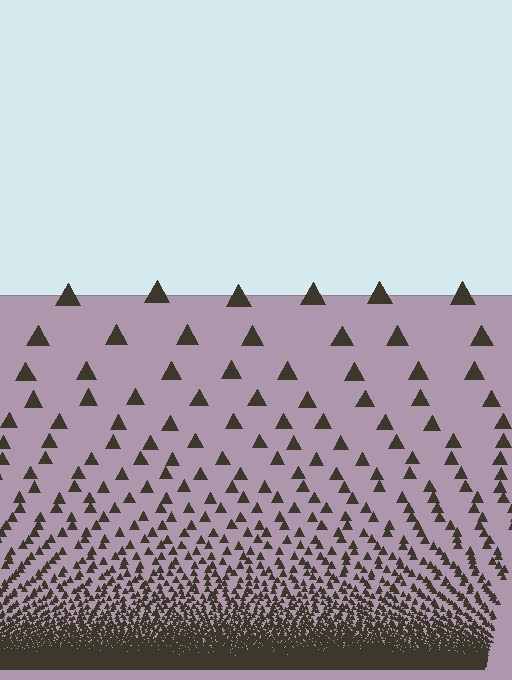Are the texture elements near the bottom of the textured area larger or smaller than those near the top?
Smaller. The gradient is inverted — elements near the bottom are smaller and denser.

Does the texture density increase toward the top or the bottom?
Density increases toward the bottom.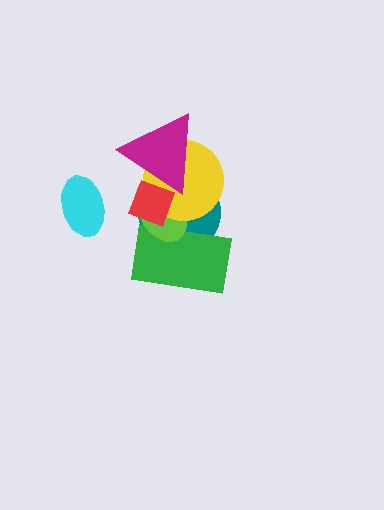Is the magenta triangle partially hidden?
No, no other shape covers it.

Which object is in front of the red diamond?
The magenta triangle is in front of the red diamond.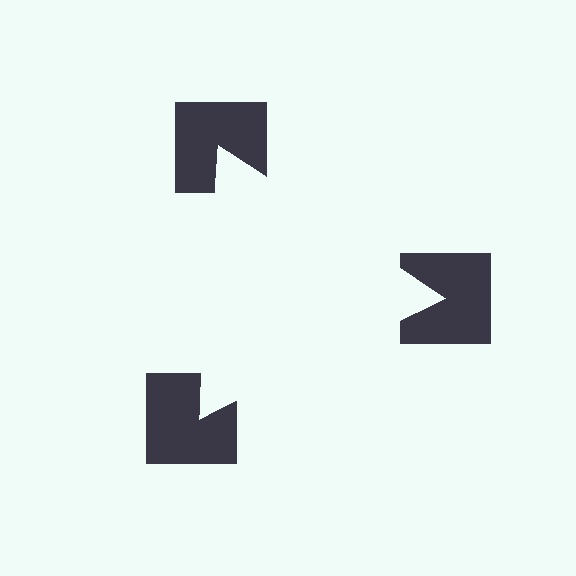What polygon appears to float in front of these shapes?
An illusory triangle — its edges are inferred from the aligned wedge cuts in the notched squares, not physically drawn.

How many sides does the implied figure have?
3 sides.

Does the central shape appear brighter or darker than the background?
It typically appears slightly brighter than the background, even though no actual brightness change is drawn.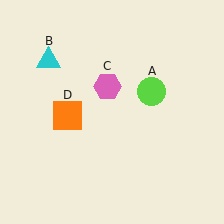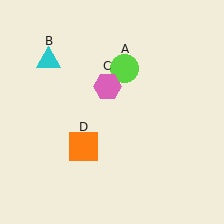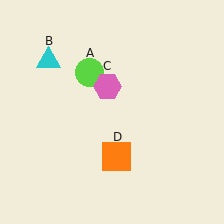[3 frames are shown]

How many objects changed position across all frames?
2 objects changed position: lime circle (object A), orange square (object D).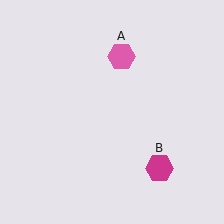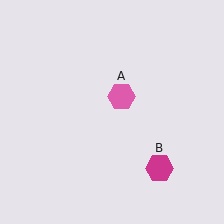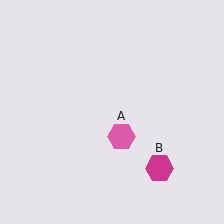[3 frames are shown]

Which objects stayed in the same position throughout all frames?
Magenta hexagon (object B) remained stationary.